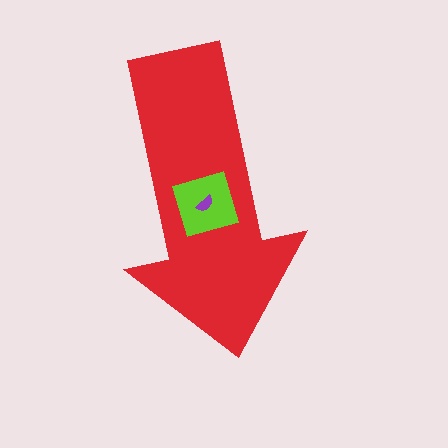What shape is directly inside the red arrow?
The lime diamond.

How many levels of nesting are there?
3.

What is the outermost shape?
The red arrow.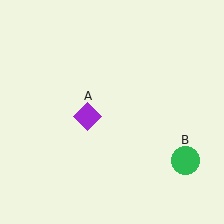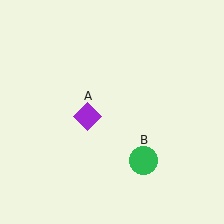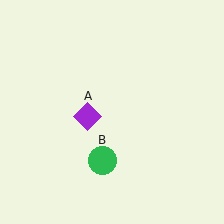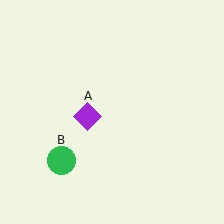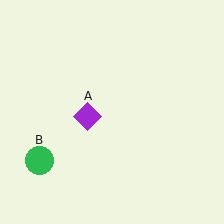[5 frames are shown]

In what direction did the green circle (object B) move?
The green circle (object B) moved left.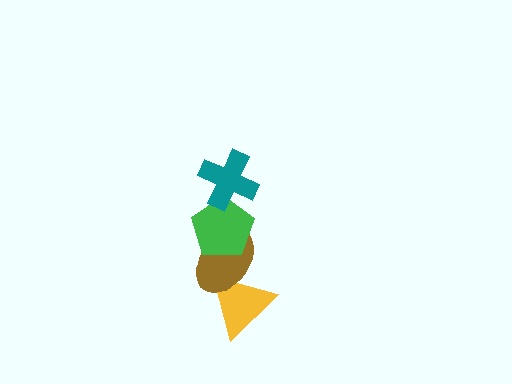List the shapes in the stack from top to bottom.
From top to bottom: the teal cross, the green pentagon, the brown ellipse, the yellow triangle.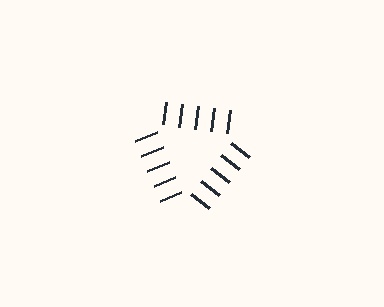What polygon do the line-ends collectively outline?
An illusory triangle — the line segments terminate on its edges but no continuous stroke is drawn.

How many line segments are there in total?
15 — 5 along each of the 3 edges.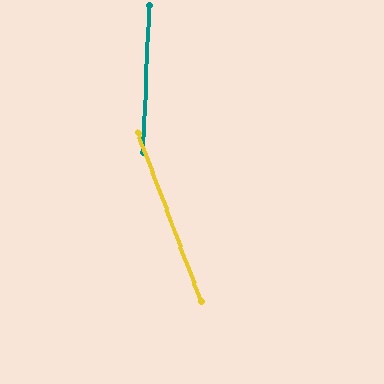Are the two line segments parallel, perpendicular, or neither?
Neither parallel nor perpendicular — they differ by about 23°.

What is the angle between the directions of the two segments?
Approximately 23 degrees.